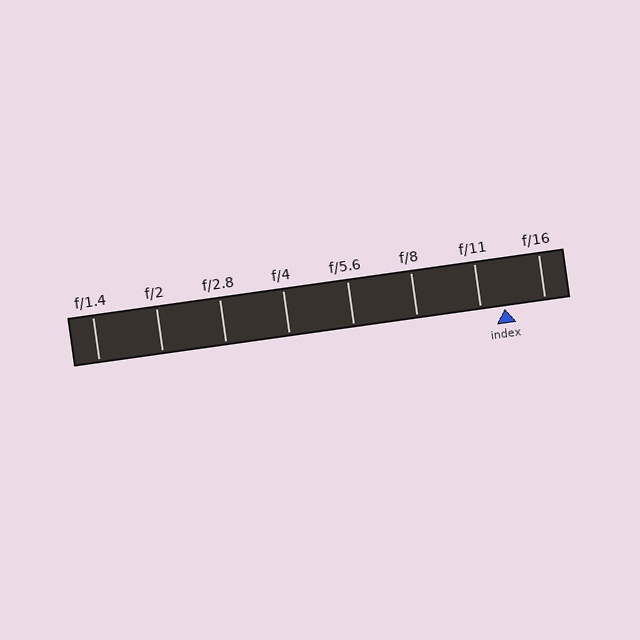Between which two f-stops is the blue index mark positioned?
The index mark is between f/11 and f/16.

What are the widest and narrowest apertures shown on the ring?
The widest aperture shown is f/1.4 and the narrowest is f/16.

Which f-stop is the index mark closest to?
The index mark is closest to f/11.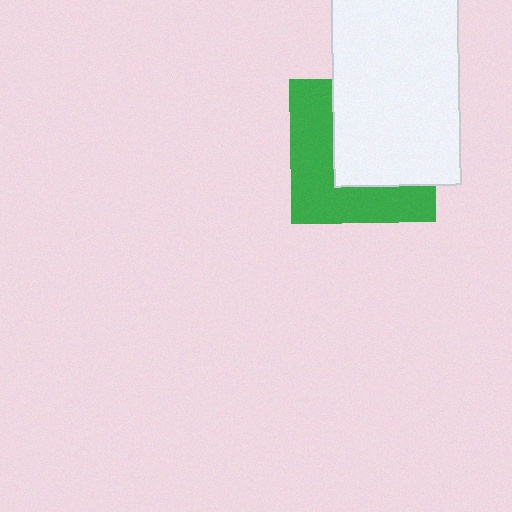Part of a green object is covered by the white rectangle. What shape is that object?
It is a square.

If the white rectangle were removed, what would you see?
You would see the complete green square.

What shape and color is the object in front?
The object in front is a white rectangle.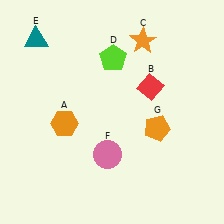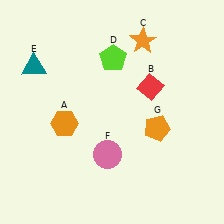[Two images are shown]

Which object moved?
The teal triangle (E) moved down.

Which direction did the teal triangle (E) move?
The teal triangle (E) moved down.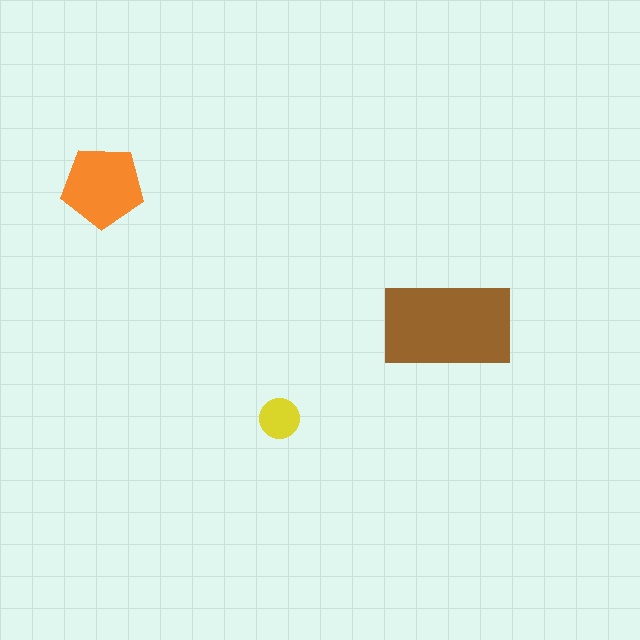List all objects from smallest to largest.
The yellow circle, the orange pentagon, the brown rectangle.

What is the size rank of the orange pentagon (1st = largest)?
2nd.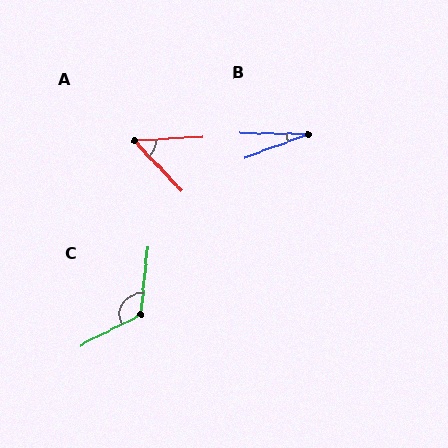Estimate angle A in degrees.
Approximately 50 degrees.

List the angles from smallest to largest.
B (22°), A (50°), C (123°).